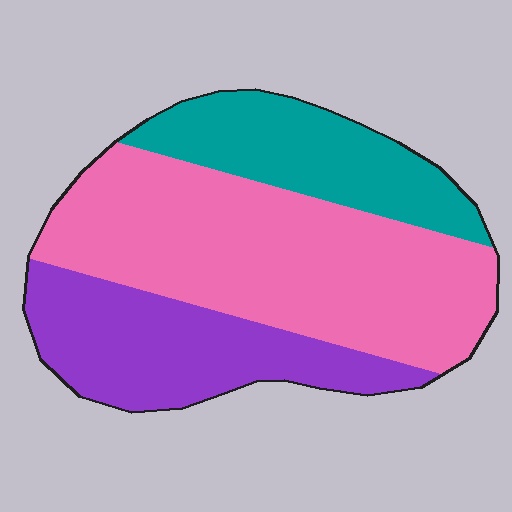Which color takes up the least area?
Teal, at roughly 20%.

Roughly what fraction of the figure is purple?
Purple takes up about one quarter (1/4) of the figure.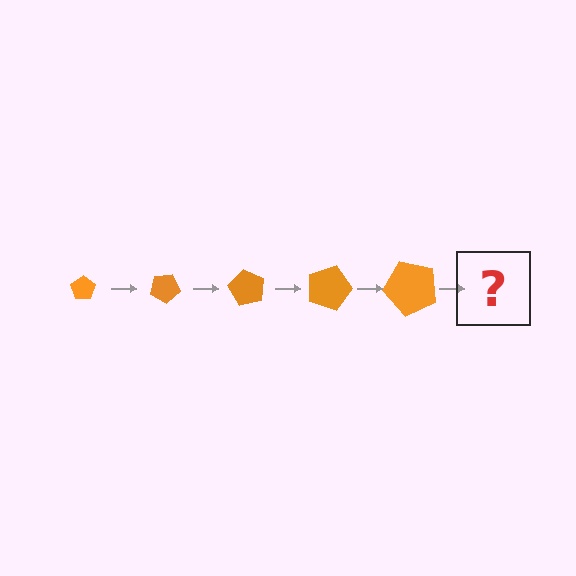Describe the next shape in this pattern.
It should be a pentagon, larger than the previous one and rotated 150 degrees from the start.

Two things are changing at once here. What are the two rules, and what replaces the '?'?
The two rules are that the pentagon grows larger each step and it rotates 30 degrees each step. The '?' should be a pentagon, larger than the previous one and rotated 150 degrees from the start.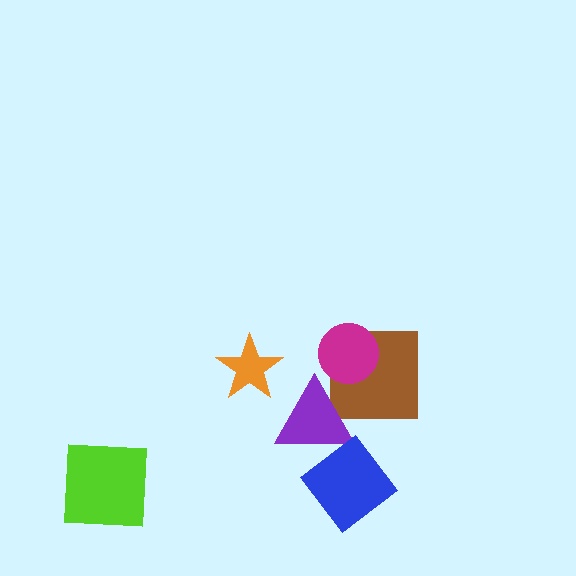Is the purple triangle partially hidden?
Yes, it is partially covered by another shape.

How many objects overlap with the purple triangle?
2 objects overlap with the purple triangle.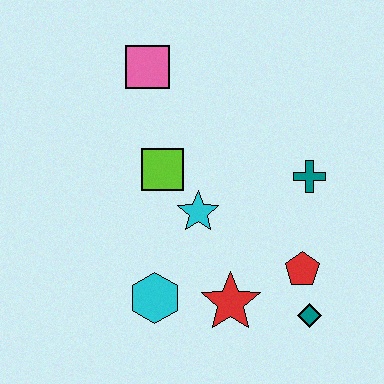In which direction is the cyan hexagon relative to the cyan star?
The cyan hexagon is below the cyan star.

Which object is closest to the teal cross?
The red pentagon is closest to the teal cross.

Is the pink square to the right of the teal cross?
No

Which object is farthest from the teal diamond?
The pink square is farthest from the teal diamond.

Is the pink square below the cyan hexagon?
No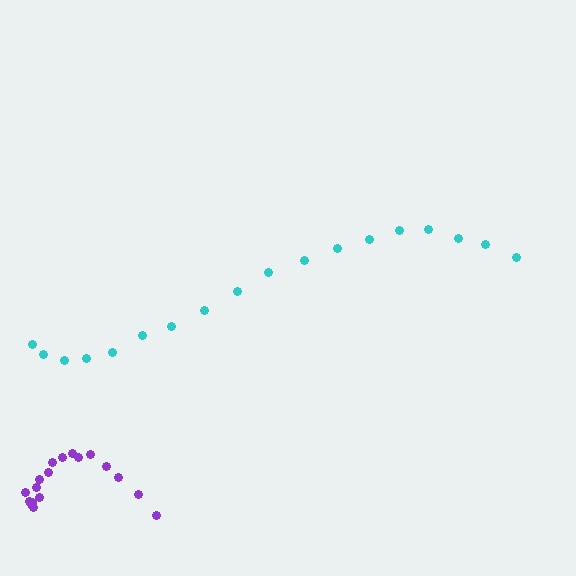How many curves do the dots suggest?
There are 2 distinct paths.